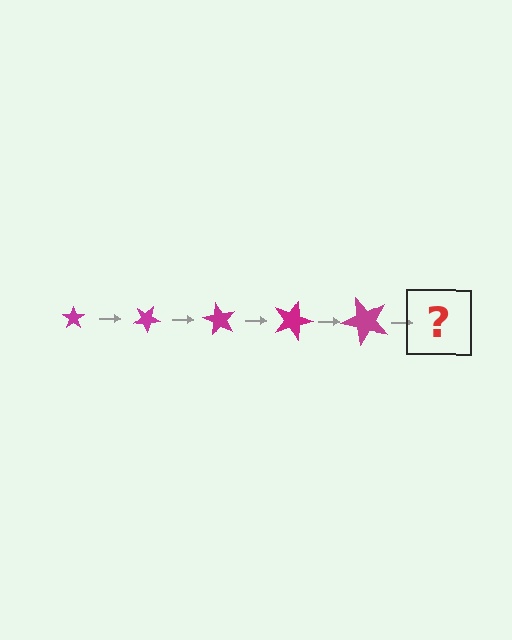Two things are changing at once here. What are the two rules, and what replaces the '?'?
The two rules are that the star grows larger each step and it rotates 30 degrees each step. The '?' should be a star, larger than the previous one and rotated 150 degrees from the start.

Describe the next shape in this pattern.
It should be a star, larger than the previous one and rotated 150 degrees from the start.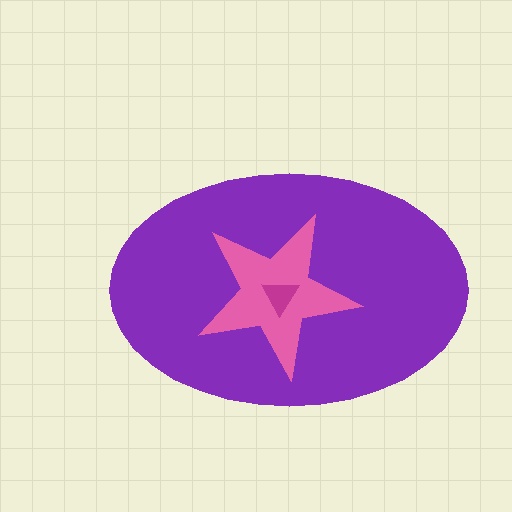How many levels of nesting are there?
3.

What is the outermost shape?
The purple ellipse.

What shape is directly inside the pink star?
The magenta triangle.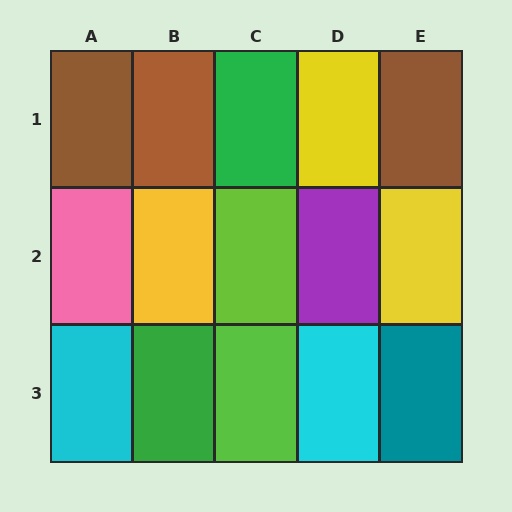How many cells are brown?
3 cells are brown.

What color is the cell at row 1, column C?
Green.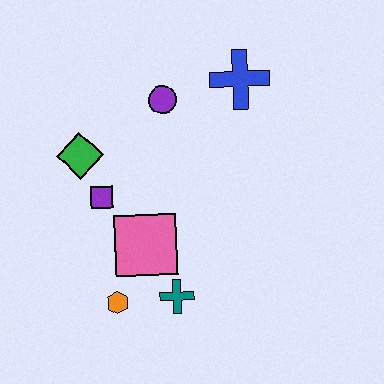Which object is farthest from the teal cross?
The blue cross is farthest from the teal cross.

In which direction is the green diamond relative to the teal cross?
The green diamond is above the teal cross.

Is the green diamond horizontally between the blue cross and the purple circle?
No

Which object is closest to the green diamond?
The purple square is closest to the green diamond.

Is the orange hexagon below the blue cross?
Yes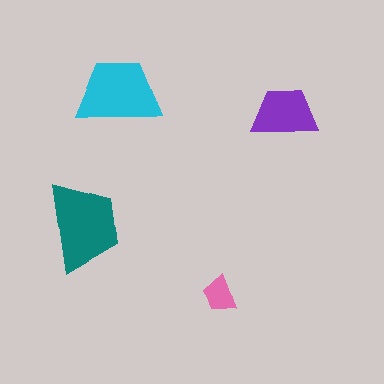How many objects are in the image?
There are 4 objects in the image.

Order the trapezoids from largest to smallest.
the teal one, the cyan one, the purple one, the pink one.